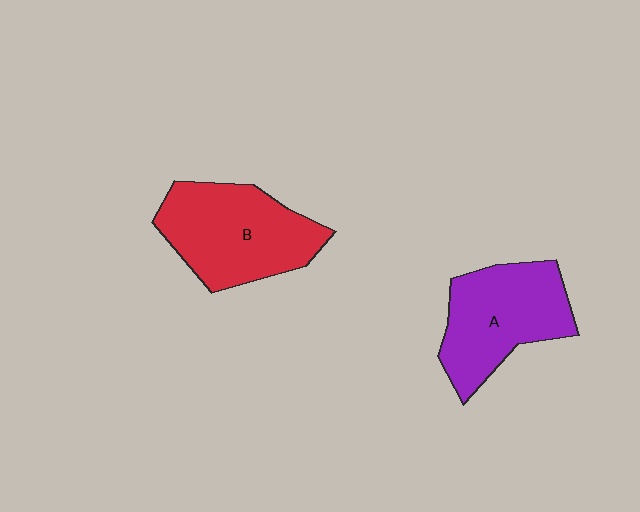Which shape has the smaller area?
Shape A (purple).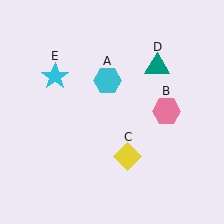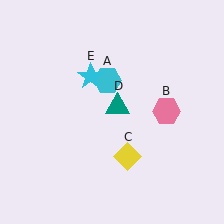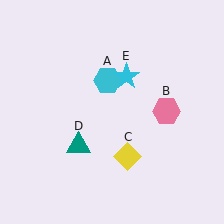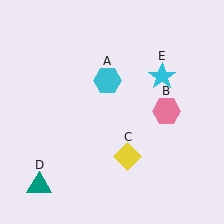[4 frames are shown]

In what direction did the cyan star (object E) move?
The cyan star (object E) moved right.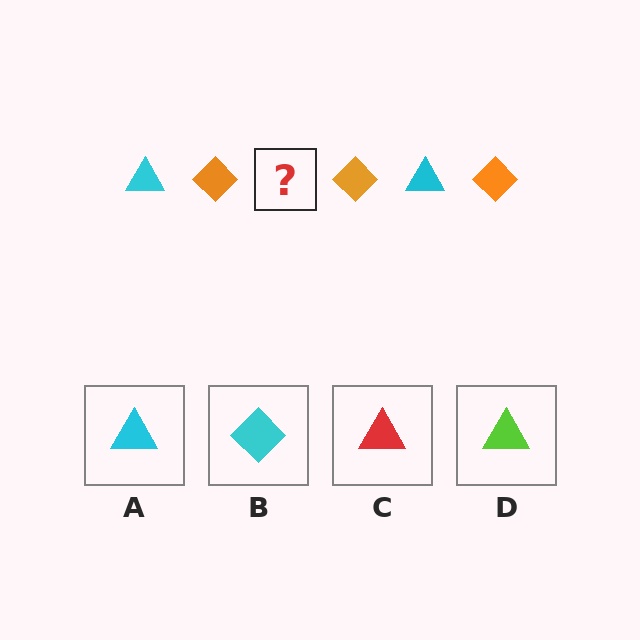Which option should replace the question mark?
Option A.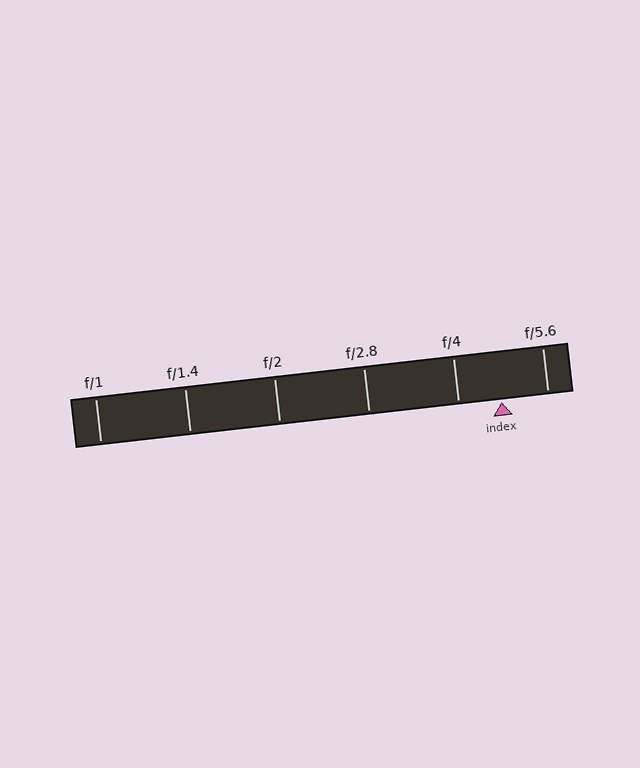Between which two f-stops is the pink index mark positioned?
The index mark is between f/4 and f/5.6.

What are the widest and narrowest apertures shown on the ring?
The widest aperture shown is f/1 and the narrowest is f/5.6.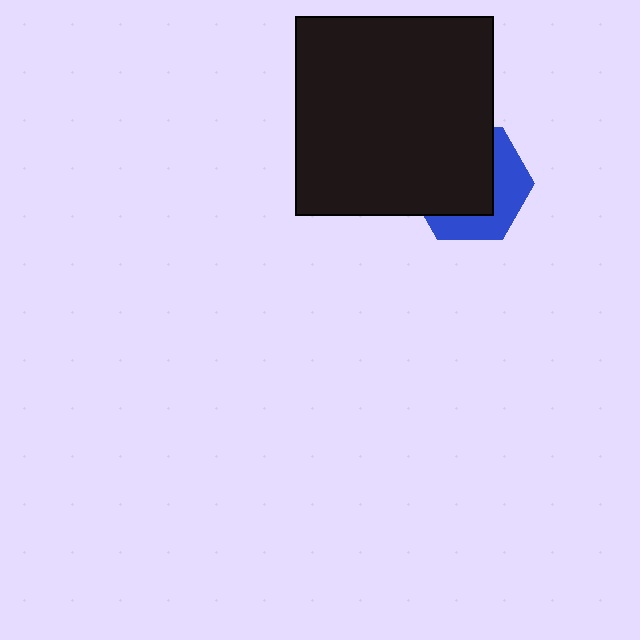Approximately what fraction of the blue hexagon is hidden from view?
Roughly 60% of the blue hexagon is hidden behind the black square.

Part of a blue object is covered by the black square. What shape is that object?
It is a hexagon.